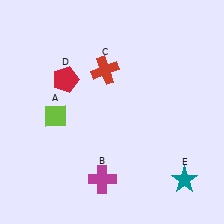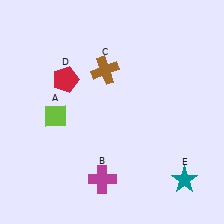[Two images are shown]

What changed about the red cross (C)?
In Image 1, C is red. In Image 2, it changed to brown.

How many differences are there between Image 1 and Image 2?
There is 1 difference between the two images.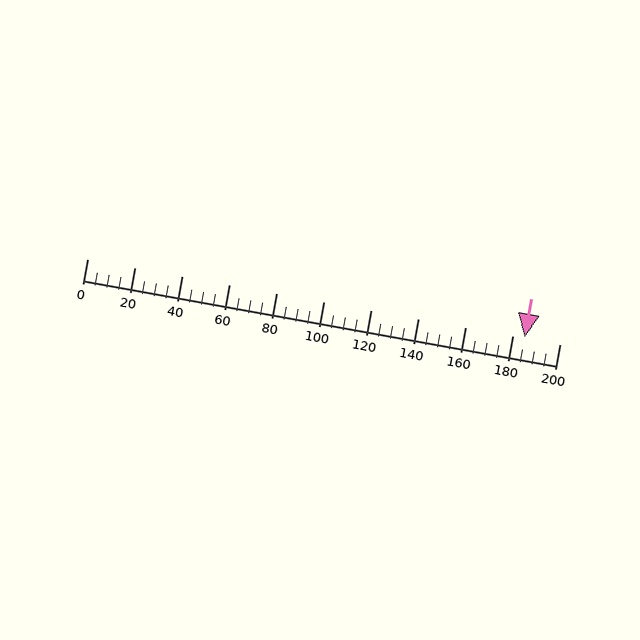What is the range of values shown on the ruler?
The ruler shows values from 0 to 200.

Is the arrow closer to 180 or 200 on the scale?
The arrow is closer to 180.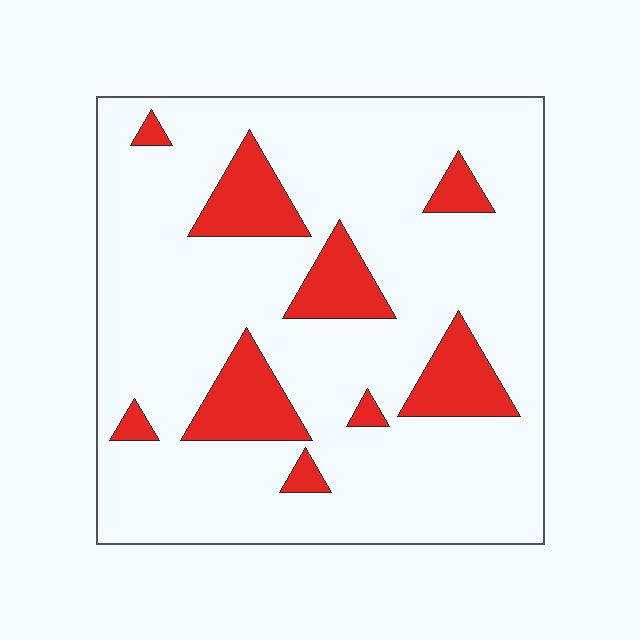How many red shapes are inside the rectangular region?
9.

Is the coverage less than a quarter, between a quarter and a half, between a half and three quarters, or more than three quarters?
Less than a quarter.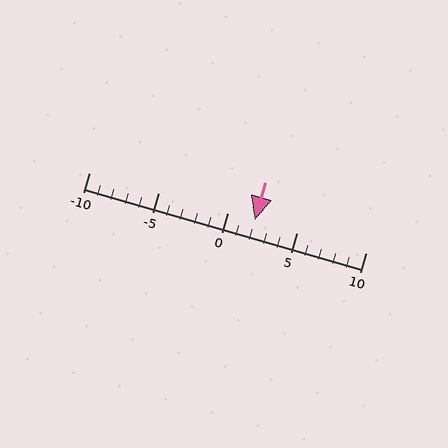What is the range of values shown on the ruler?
The ruler shows values from -10 to 10.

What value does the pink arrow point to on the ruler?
The pink arrow points to approximately 2.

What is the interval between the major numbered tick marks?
The major tick marks are spaced 5 units apart.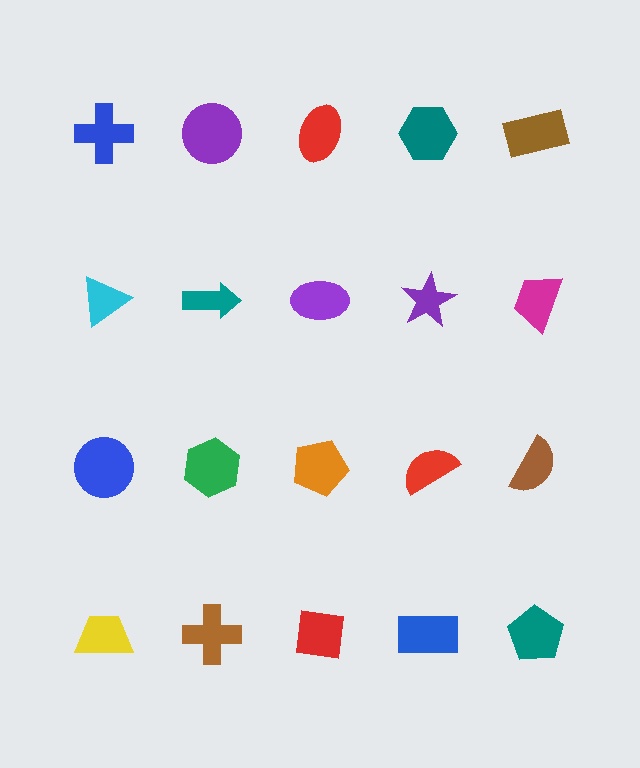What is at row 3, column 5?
A brown semicircle.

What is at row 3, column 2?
A green hexagon.